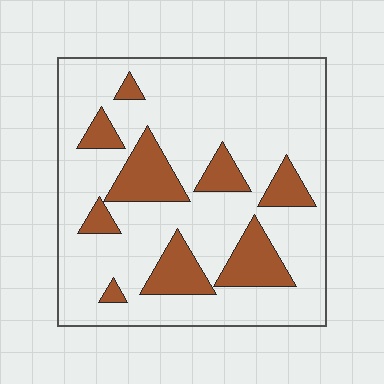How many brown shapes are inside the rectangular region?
9.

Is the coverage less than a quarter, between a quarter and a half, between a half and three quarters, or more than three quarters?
Less than a quarter.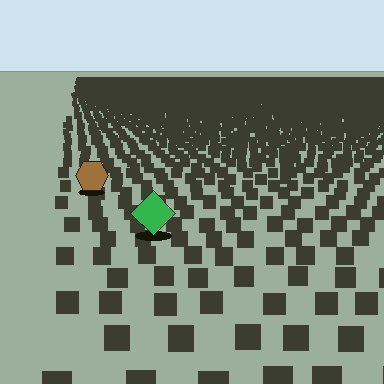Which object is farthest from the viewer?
The brown hexagon is farthest from the viewer. It appears smaller and the ground texture around it is denser.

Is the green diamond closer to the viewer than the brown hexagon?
Yes. The green diamond is closer — you can tell from the texture gradient: the ground texture is coarser near it.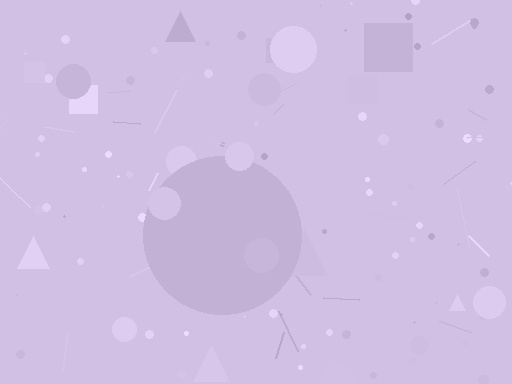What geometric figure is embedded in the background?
A circle is embedded in the background.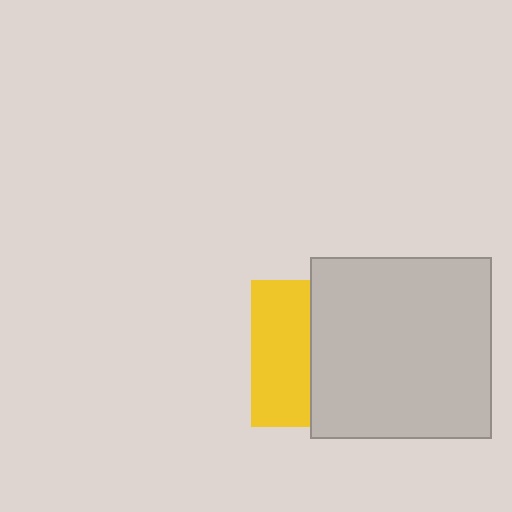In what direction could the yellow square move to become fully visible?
The yellow square could move left. That would shift it out from behind the light gray square entirely.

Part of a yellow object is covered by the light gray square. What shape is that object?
It is a square.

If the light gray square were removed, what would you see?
You would see the complete yellow square.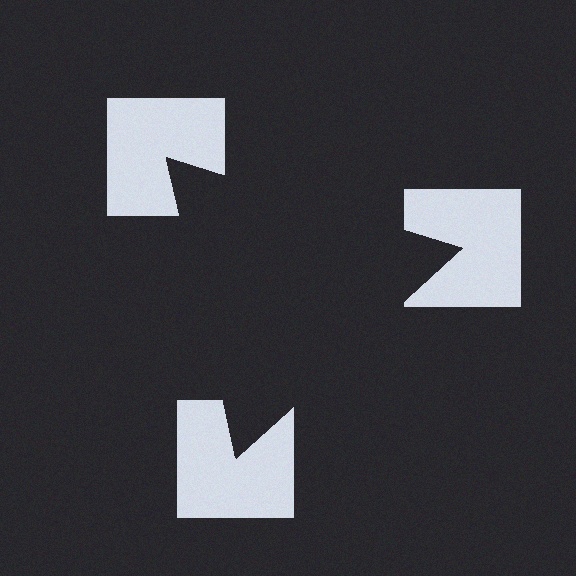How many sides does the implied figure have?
3 sides.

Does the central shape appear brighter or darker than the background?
It typically appears slightly darker than the background, even though no actual brightness change is drawn.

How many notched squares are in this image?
There are 3 — one at each vertex of the illusory triangle.